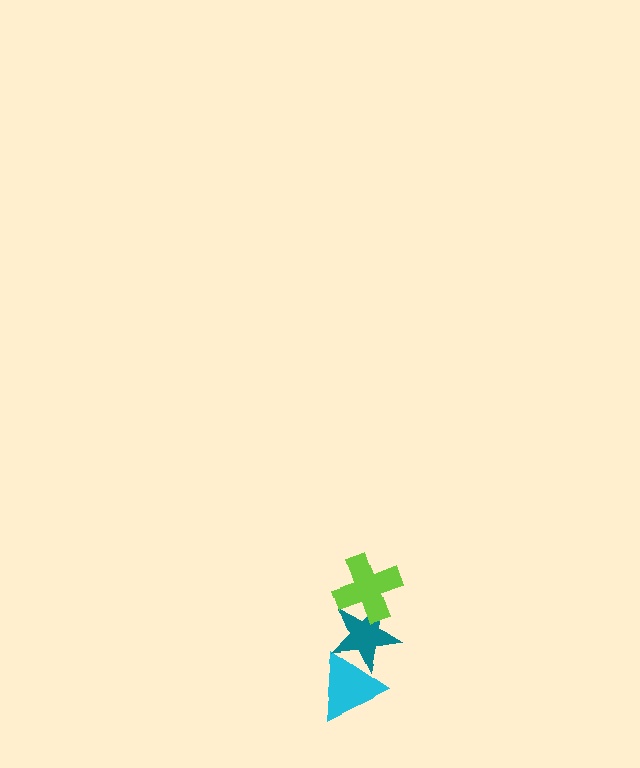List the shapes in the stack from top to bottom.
From top to bottom: the lime cross, the teal star, the cyan triangle.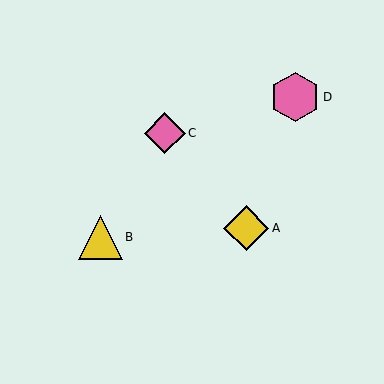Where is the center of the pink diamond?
The center of the pink diamond is at (165, 133).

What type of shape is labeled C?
Shape C is a pink diamond.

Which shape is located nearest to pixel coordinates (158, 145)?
The pink diamond (labeled C) at (165, 133) is nearest to that location.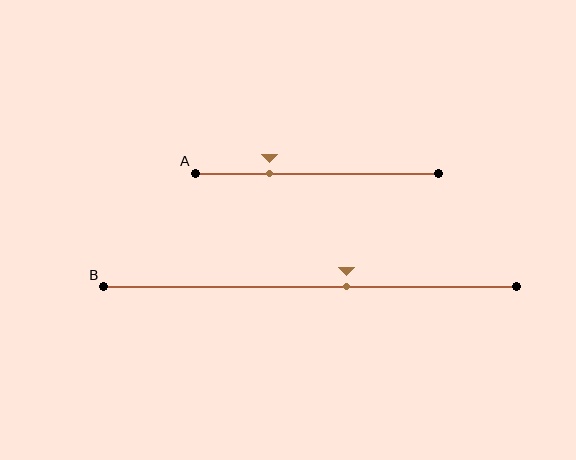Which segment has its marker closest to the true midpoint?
Segment B has its marker closest to the true midpoint.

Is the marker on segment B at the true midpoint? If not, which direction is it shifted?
No, the marker on segment B is shifted to the right by about 9% of the segment length.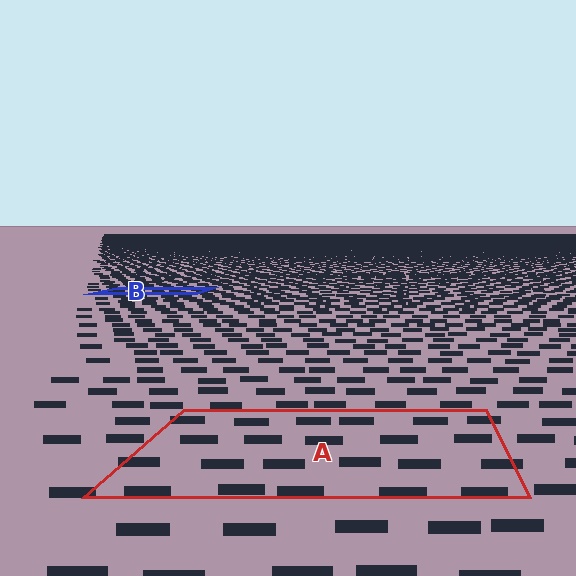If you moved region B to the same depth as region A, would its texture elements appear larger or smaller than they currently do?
They would appear larger. At a closer depth, the same texture elements are projected at a bigger on-screen size.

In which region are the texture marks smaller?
The texture marks are smaller in region B, because it is farther away.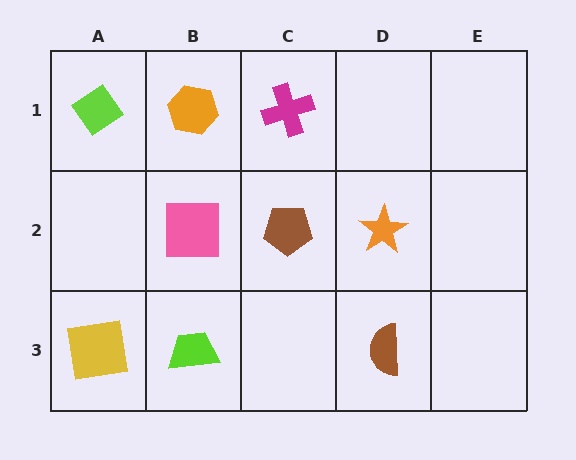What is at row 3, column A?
A yellow square.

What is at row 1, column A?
A lime diamond.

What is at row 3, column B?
A lime trapezoid.